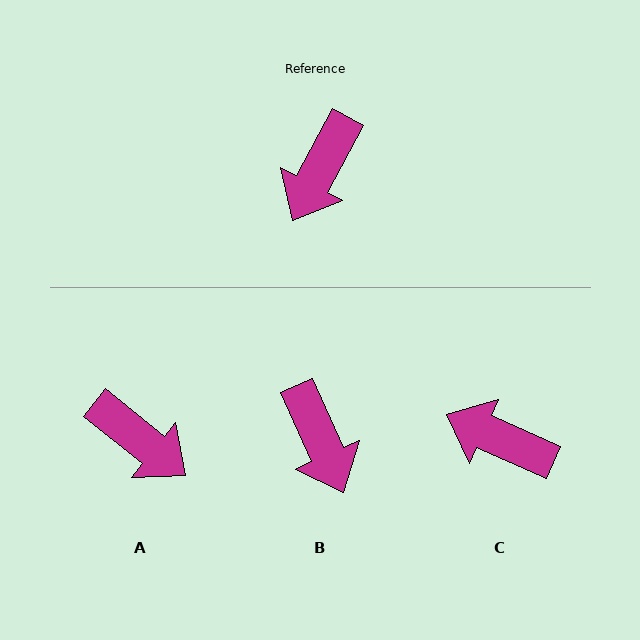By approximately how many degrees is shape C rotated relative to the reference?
Approximately 86 degrees clockwise.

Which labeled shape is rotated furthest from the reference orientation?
C, about 86 degrees away.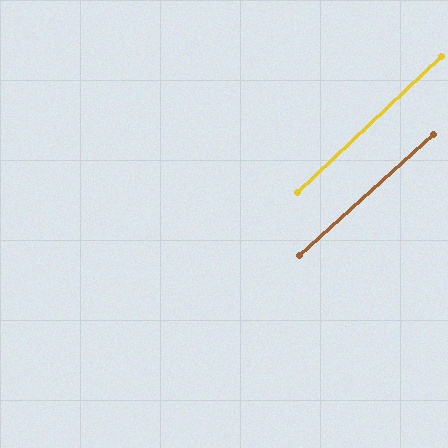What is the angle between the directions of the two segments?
Approximately 1 degree.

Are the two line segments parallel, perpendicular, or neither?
Parallel — their directions differ by only 1.0°.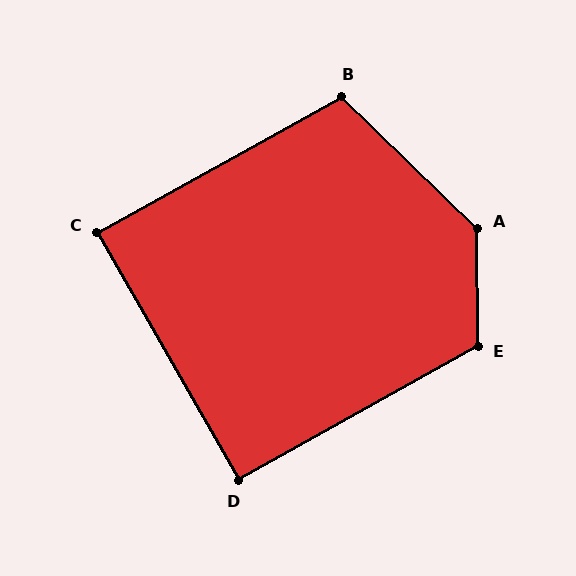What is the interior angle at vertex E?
Approximately 119 degrees (obtuse).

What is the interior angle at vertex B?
Approximately 107 degrees (obtuse).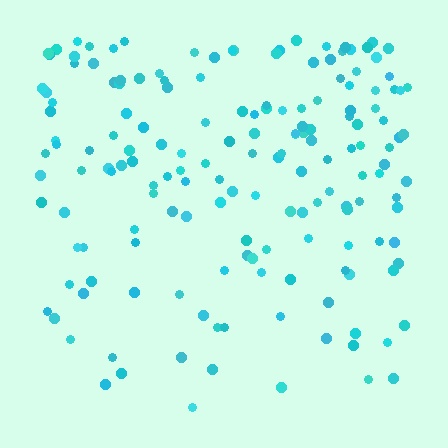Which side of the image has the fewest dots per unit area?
The bottom.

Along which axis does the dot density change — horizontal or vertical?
Vertical.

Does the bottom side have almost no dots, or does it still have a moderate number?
Still a moderate number, just noticeably fewer than the top.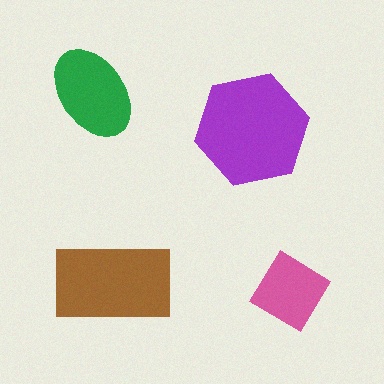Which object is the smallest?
The pink diamond.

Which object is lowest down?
The pink diamond is bottommost.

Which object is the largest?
The purple hexagon.